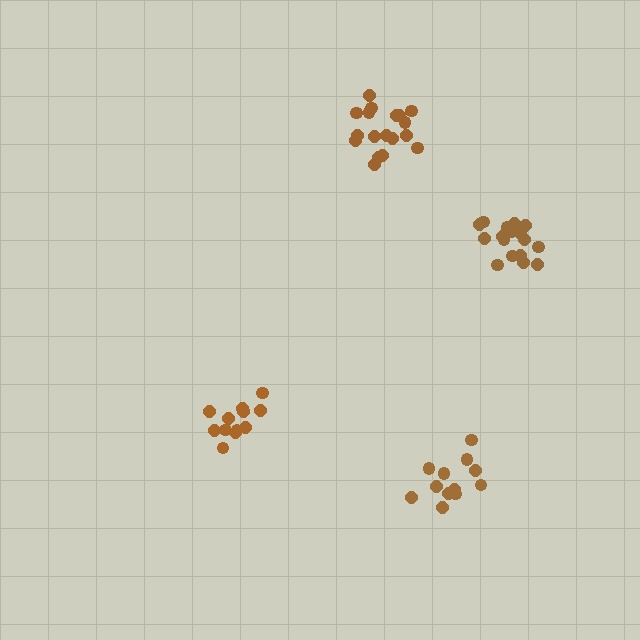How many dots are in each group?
Group 1: 17 dots, Group 2: 12 dots, Group 3: 12 dots, Group 4: 18 dots (59 total).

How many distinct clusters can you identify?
There are 4 distinct clusters.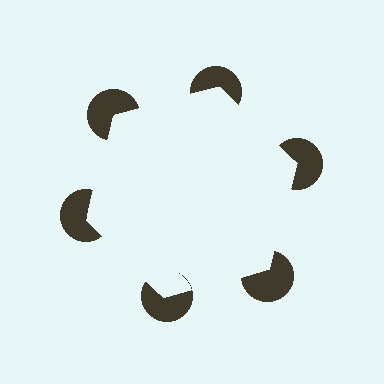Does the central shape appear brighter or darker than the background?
It typically appears slightly brighter than the background, even though no actual brightness change is drawn.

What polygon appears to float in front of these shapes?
An illusory hexagon — its edges are inferred from the aligned wedge cuts in the pac-man discs, not physically drawn.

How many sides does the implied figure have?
6 sides.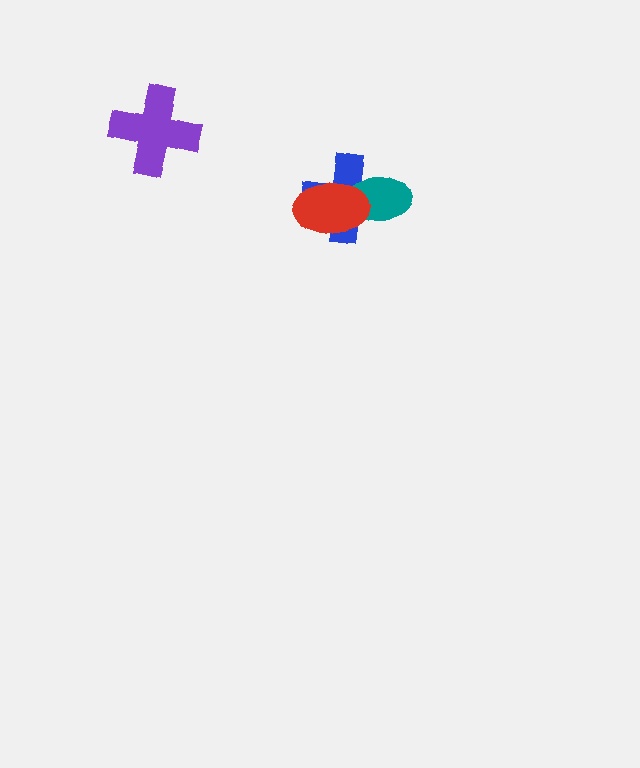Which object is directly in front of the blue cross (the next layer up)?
The teal ellipse is directly in front of the blue cross.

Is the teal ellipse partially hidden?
Yes, it is partially covered by another shape.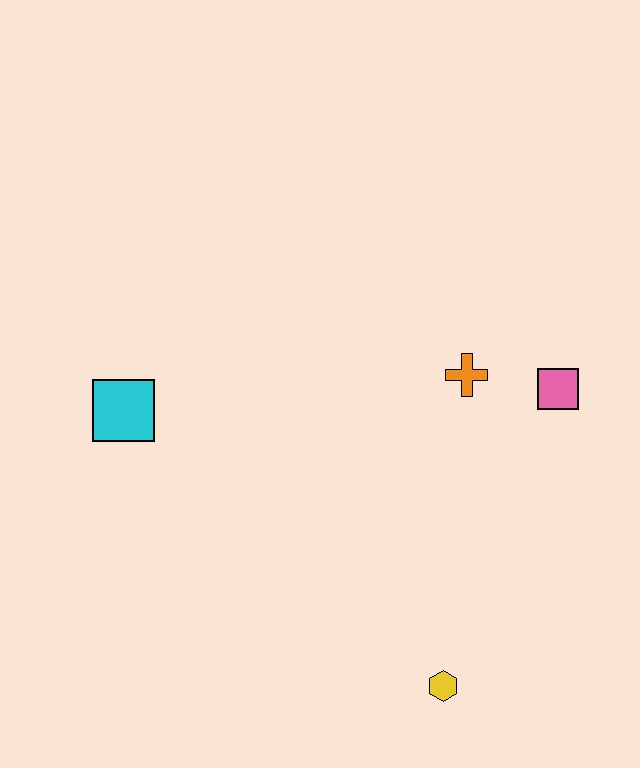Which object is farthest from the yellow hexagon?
The cyan square is farthest from the yellow hexagon.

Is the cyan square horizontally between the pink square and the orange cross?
No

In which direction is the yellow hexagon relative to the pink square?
The yellow hexagon is below the pink square.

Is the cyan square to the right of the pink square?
No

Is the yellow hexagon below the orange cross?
Yes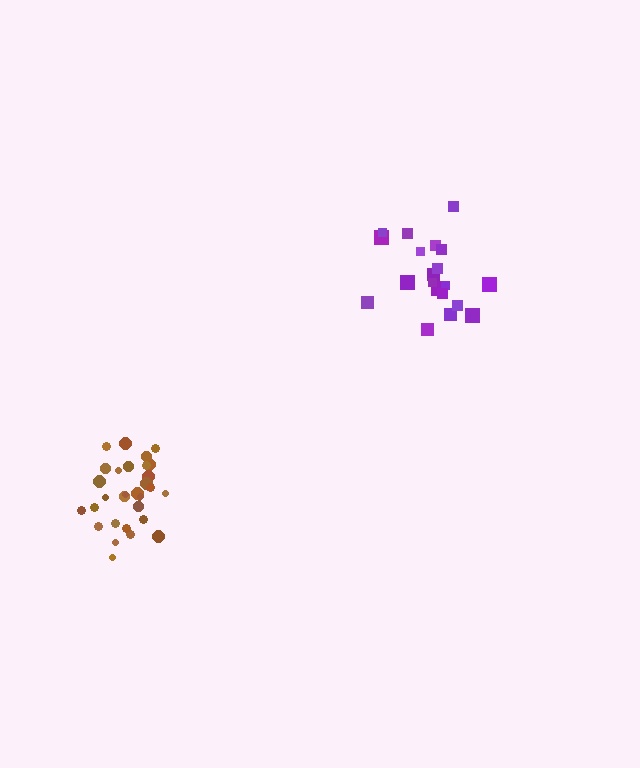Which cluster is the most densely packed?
Brown.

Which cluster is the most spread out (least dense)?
Purple.